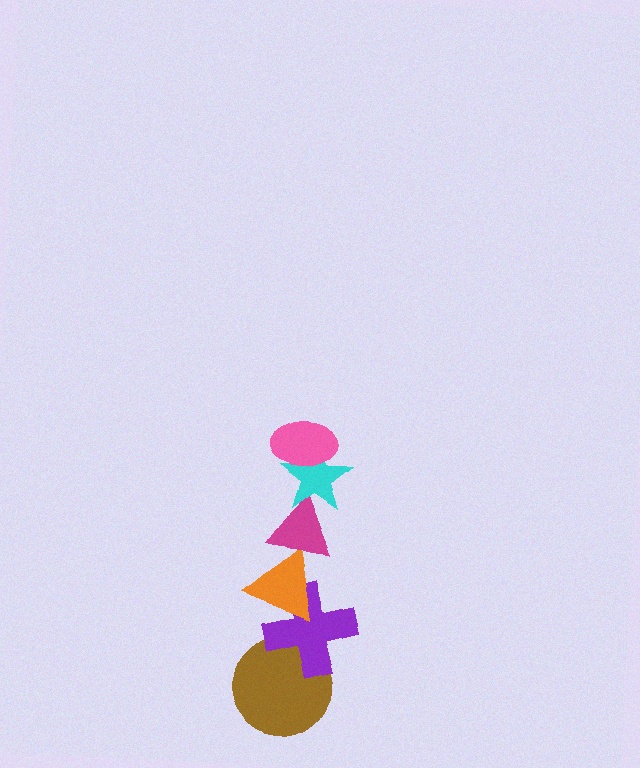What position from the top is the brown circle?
The brown circle is 6th from the top.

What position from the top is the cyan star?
The cyan star is 2nd from the top.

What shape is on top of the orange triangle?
The magenta triangle is on top of the orange triangle.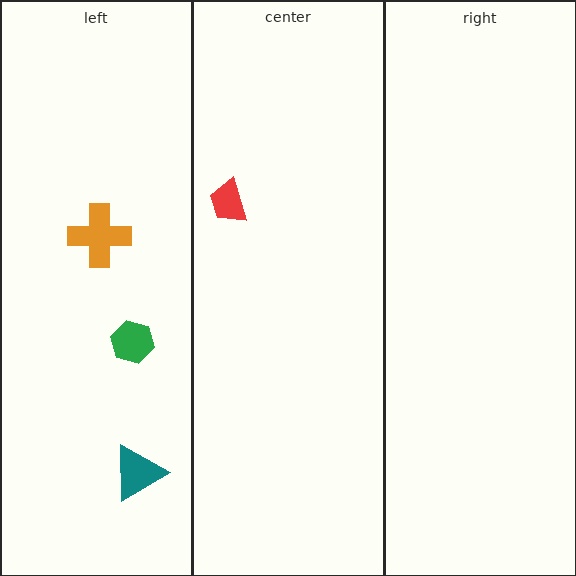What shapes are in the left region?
The green hexagon, the teal triangle, the orange cross.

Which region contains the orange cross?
The left region.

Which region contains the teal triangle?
The left region.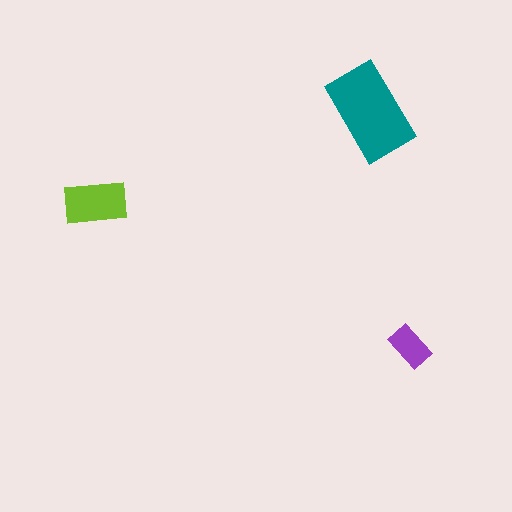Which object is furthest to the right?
The purple rectangle is rightmost.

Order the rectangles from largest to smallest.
the teal one, the lime one, the purple one.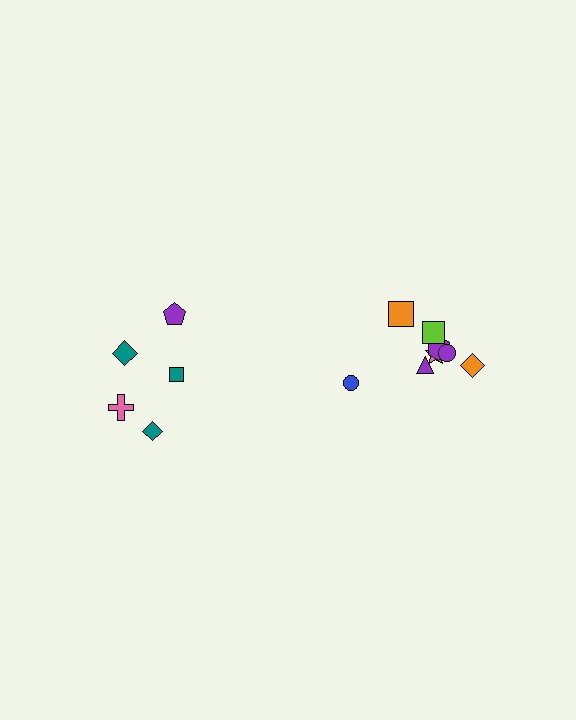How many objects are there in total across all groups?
There are 13 objects.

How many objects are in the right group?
There are 8 objects.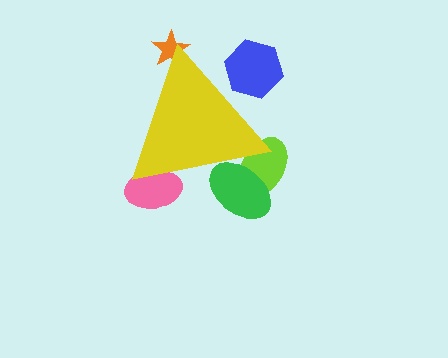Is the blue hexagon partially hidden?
Yes, the blue hexagon is partially hidden behind the yellow triangle.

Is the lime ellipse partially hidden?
Yes, the lime ellipse is partially hidden behind the yellow triangle.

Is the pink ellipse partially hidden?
Yes, the pink ellipse is partially hidden behind the yellow triangle.